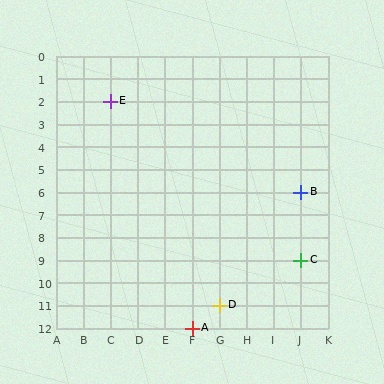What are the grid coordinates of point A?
Point A is at grid coordinates (F, 12).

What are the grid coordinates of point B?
Point B is at grid coordinates (J, 6).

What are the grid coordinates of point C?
Point C is at grid coordinates (J, 9).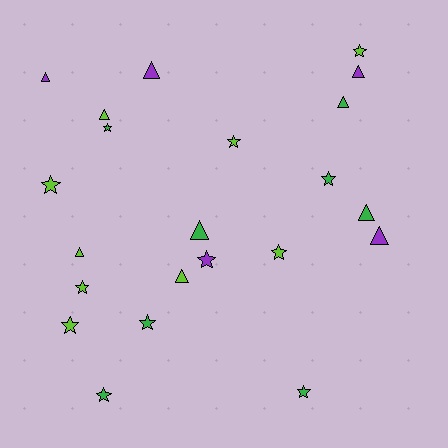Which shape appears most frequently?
Star, with 12 objects.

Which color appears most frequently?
Lime, with 9 objects.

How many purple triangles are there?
There are 4 purple triangles.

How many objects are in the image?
There are 22 objects.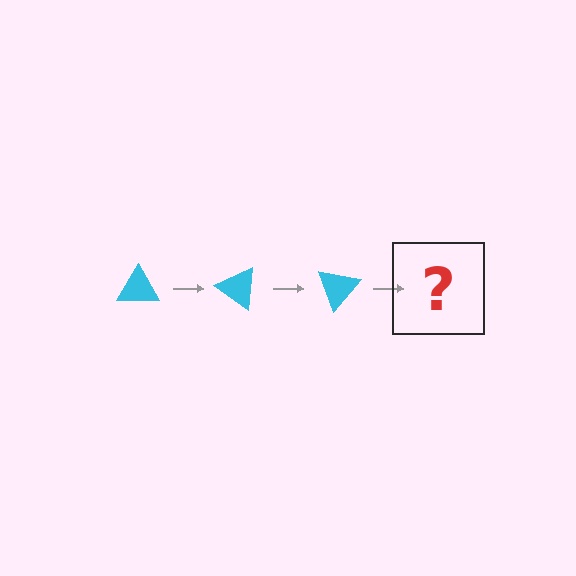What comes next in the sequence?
The next element should be a cyan triangle rotated 105 degrees.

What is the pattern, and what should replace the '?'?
The pattern is that the triangle rotates 35 degrees each step. The '?' should be a cyan triangle rotated 105 degrees.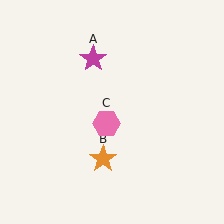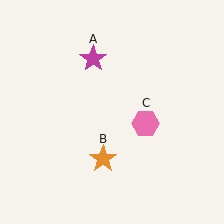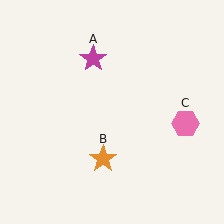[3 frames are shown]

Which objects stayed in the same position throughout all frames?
Magenta star (object A) and orange star (object B) remained stationary.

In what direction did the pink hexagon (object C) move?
The pink hexagon (object C) moved right.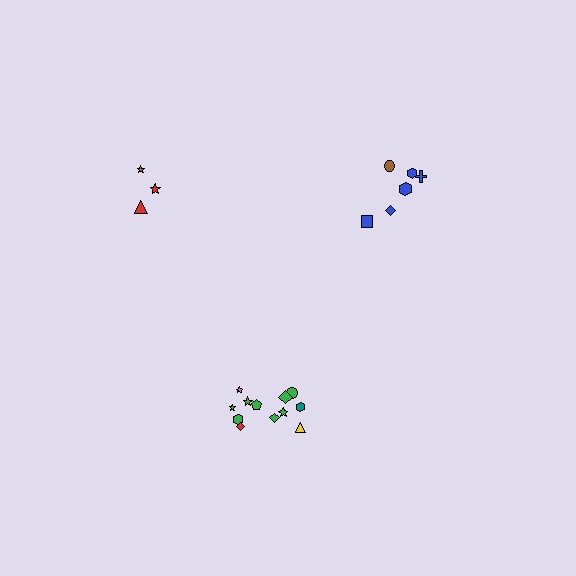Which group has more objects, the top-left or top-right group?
The top-right group.